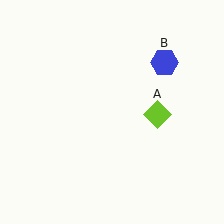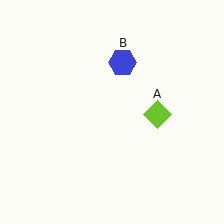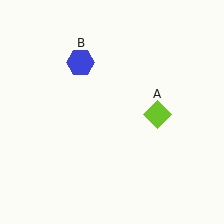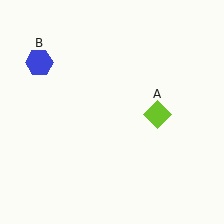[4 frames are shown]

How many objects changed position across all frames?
1 object changed position: blue hexagon (object B).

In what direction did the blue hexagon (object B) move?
The blue hexagon (object B) moved left.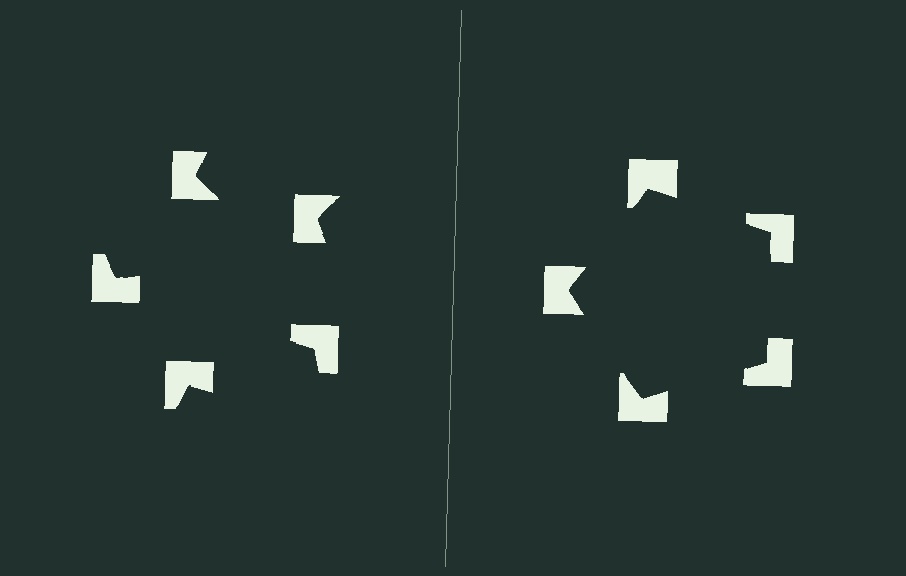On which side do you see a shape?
An illusory pentagon appears on the right side. On the left side the wedge cuts are rotated, so no coherent shape forms.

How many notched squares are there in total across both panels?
10 — 5 on each side.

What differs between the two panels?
The notched squares are positioned identically on both sides; only the wedge orientations differ. On the right they align to a pentagon; on the left they are misaligned.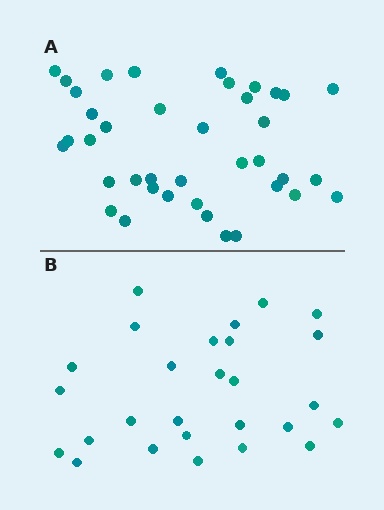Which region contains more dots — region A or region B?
Region A (the top region) has more dots.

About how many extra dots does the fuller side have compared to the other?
Region A has roughly 12 or so more dots than region B.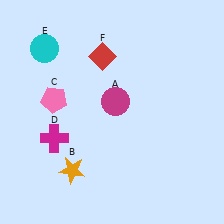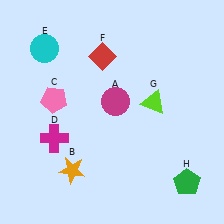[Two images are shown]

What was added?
A lime triangle (G), a green pentagon (H) were added in Image 2.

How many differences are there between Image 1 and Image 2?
There are 2 differences between the two images.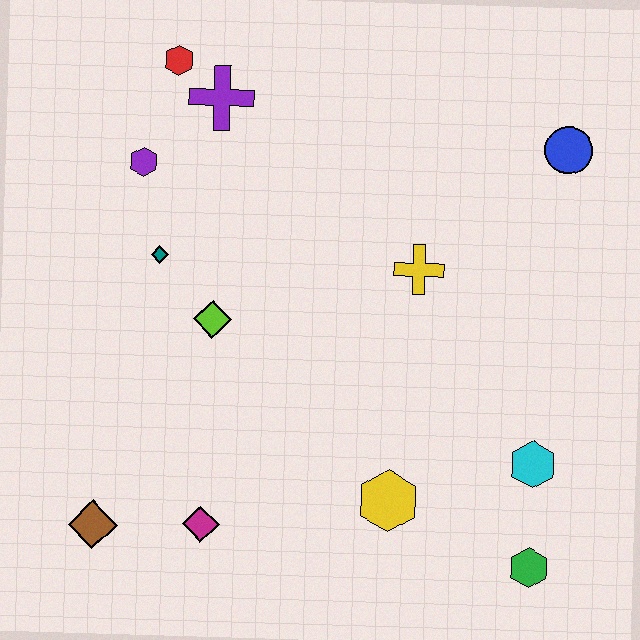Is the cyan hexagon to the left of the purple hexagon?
No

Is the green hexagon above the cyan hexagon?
No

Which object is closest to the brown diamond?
The magenta diamond is closest to the brown diamond.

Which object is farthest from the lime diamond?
The green hexagon is farthest from the lime diamond.